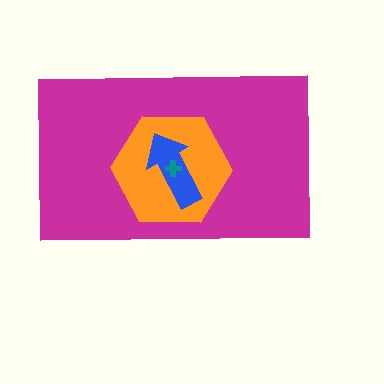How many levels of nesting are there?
4.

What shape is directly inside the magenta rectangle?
The orange hexagon.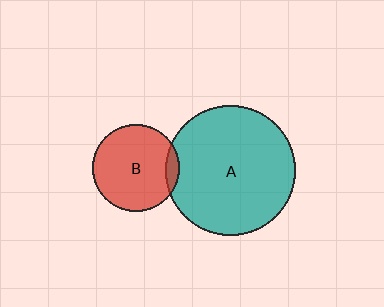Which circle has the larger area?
Circle A (teal).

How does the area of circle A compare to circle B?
Approximately 2.2 times.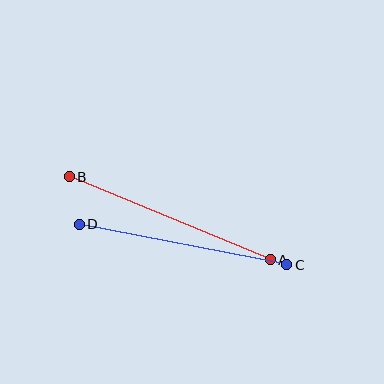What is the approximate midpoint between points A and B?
The midpoint is at approximately (170, 218) pixels.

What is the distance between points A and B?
The distance is approximately 218 pixels.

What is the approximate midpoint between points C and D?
The midpoint is at approximately (183, 244) pixels.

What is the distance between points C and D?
The distance is approximately 211 pixels.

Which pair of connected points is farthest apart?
Points A and B are farthest apart.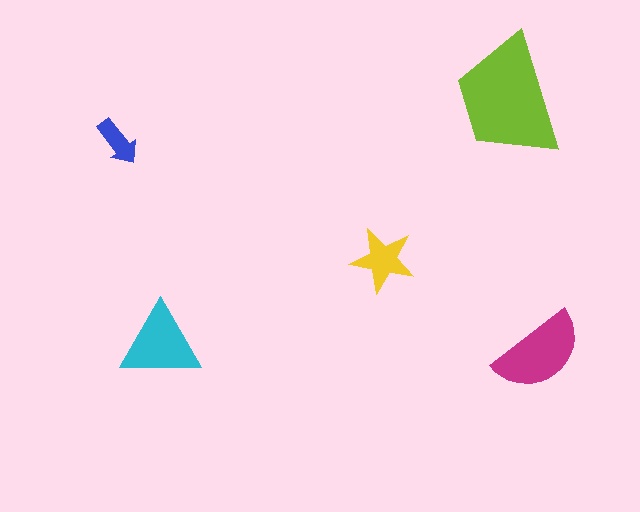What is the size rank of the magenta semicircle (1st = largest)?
2nd.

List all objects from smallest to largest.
The blue arrow, the yellow star, the cyan triangle, the magenta semicircle, the lime trapezoid.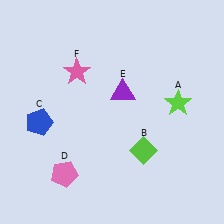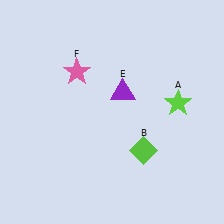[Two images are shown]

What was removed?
The pink pentagon (D), the blue pentagon (C) were removed in Image 2.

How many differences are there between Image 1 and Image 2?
There are 2 differences between the two images.